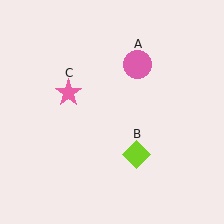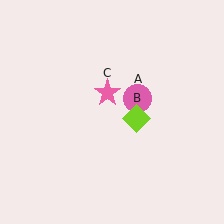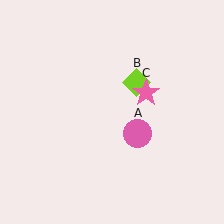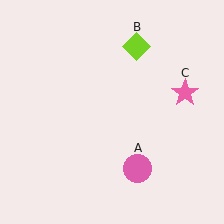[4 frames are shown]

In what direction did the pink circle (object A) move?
The pink circle (object A) moved down.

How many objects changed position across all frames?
3 objects changed position: pink circle (object A), lime diamond (object B), pink star (object C).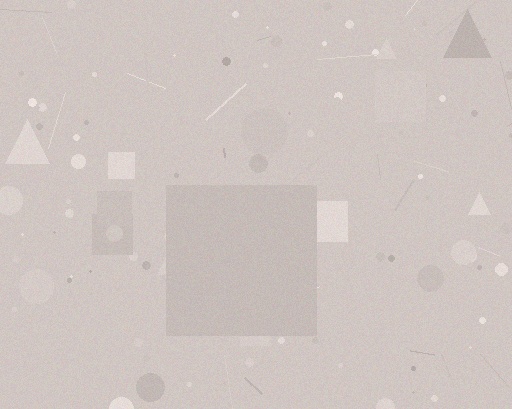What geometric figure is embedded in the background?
A square is embedded in the background.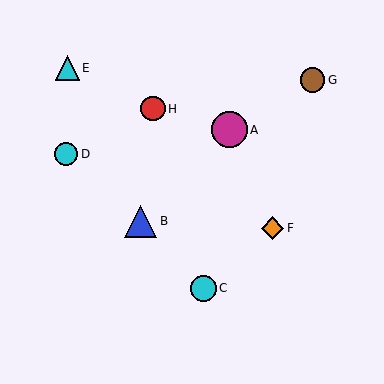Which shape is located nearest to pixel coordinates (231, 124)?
The magenta circle (labeled A) at (230, 130) is nearest to that location.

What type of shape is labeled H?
Shape H is a red circle.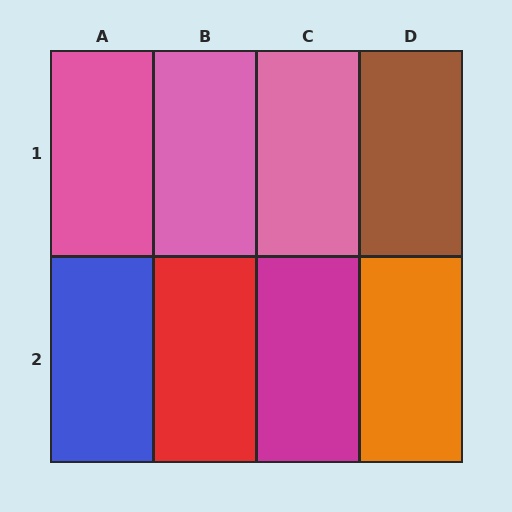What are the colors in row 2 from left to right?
Blue, red, magenta, orange.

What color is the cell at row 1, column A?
Pink.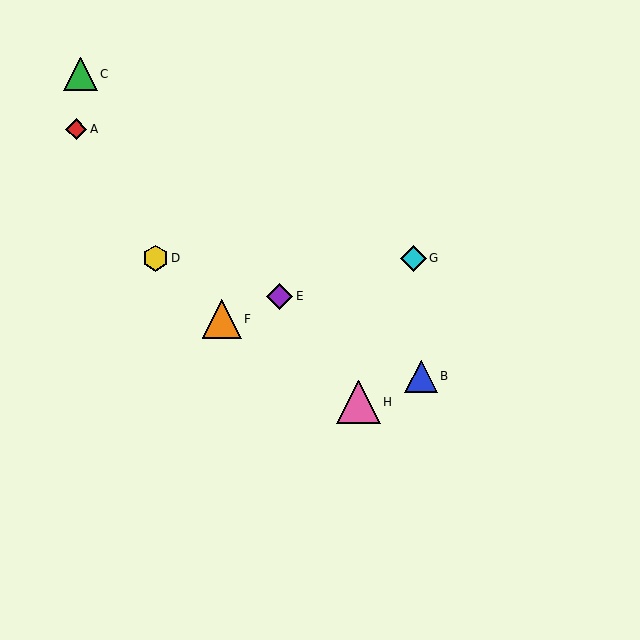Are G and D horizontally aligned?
Yes, both are at y≈258.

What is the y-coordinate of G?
Object G is at y≈258.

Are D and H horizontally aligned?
No, D is at y≈258 and H is at y≈402.